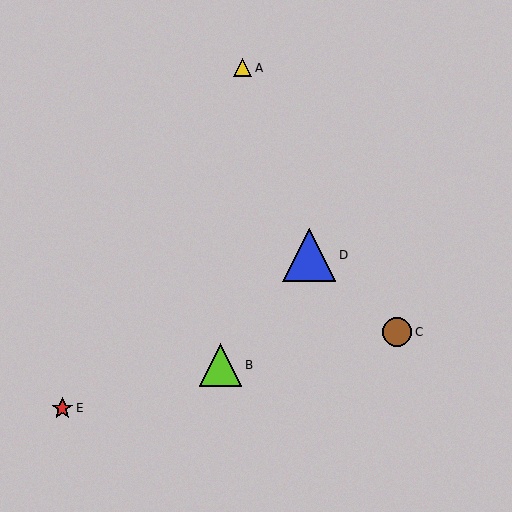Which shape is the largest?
The blue triangle (labeled D) is the largest.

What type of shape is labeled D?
Shape D is a blue triangle.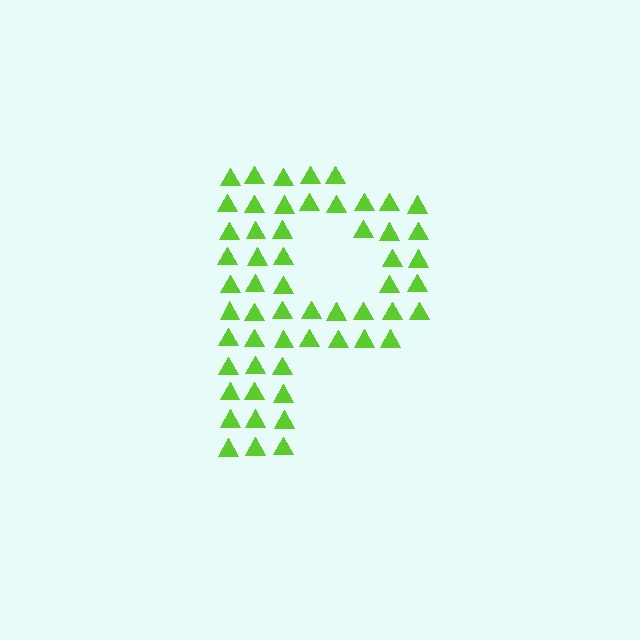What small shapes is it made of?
It is made of small triangles.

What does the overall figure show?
The overall figure shows the letter P.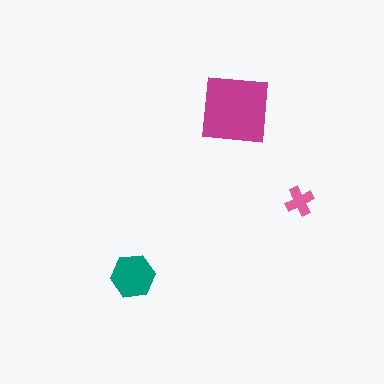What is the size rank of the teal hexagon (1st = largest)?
2nd.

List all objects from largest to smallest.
The magenta square, the teal hexagon, the pink cross.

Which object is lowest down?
The teal hexagon is bottommost.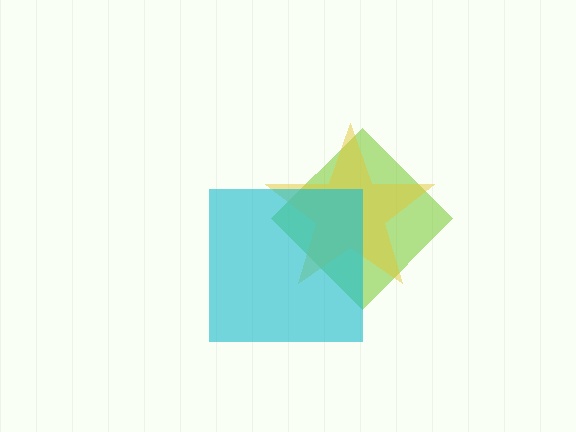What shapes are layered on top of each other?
The layered shapes are: a lime diamond, a yellow star, a cyan square.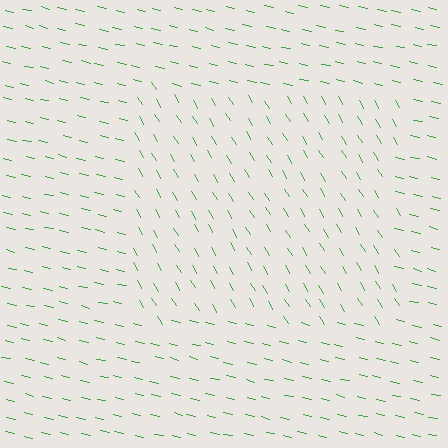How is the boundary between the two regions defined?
The boundary is defined purely by a change in line orientation (approximately 45 degrees difference). All lines are the same color and thickness.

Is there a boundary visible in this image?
Yes, there is a texture boundary formed by a change in line orientation.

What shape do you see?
I see a rectangle.